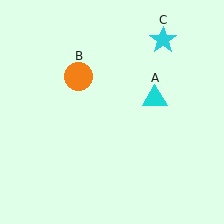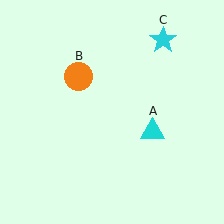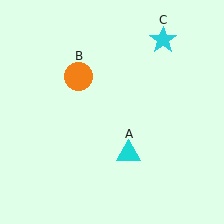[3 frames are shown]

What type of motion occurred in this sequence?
The cyan triangle (object A) rotated clockwise around the center of the scene.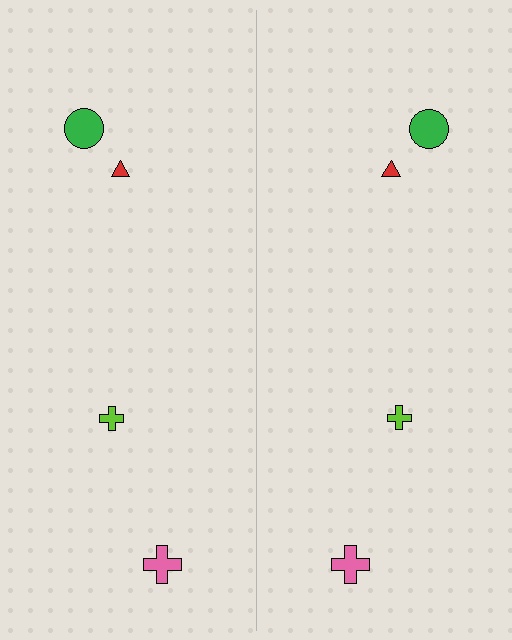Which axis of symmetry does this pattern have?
The pattern has a vertical axis of symmetry running through the center of the image.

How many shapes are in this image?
There are 8 shapes in this image.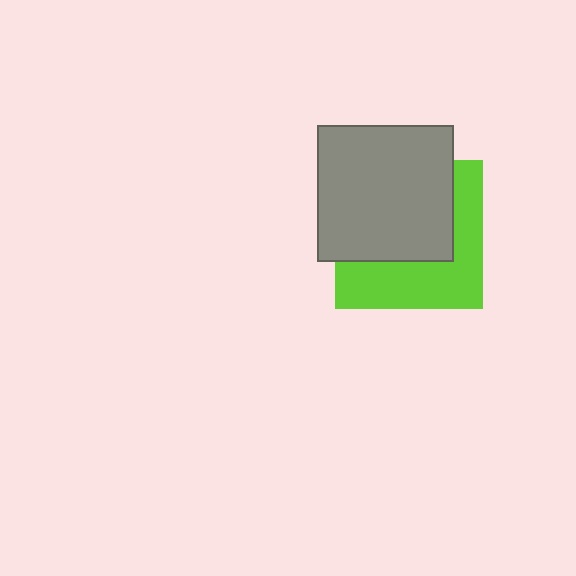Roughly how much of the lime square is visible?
About half of it is visible (roughly 46%).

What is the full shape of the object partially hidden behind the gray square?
The partially hidden object is a lime square.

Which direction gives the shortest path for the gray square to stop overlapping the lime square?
Moving up gives the shortest separation.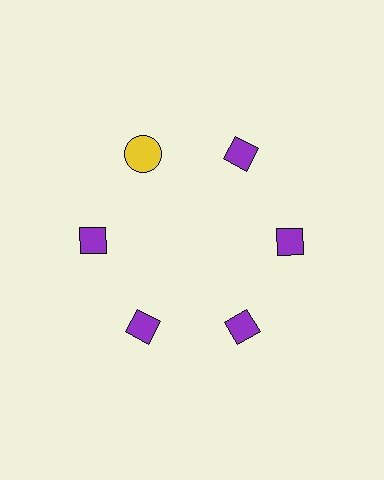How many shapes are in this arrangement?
There are 6 shapes arranged in a ring pattern.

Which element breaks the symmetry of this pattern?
The yellow circle at roughly the 11 o'clock position breaks the symmetry. All other shapes are purple diamonds.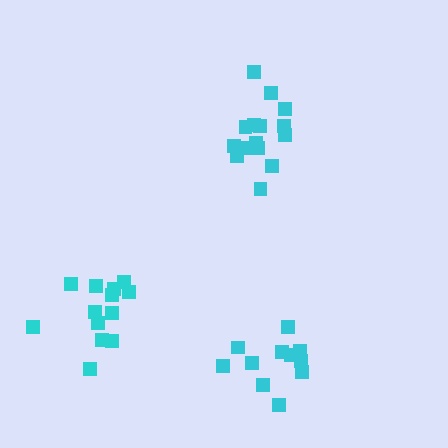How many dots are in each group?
Group 1: 13 dots, Group 2: 11 dots, Group 3: 15 dots (39 total).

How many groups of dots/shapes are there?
There are 3 groups.